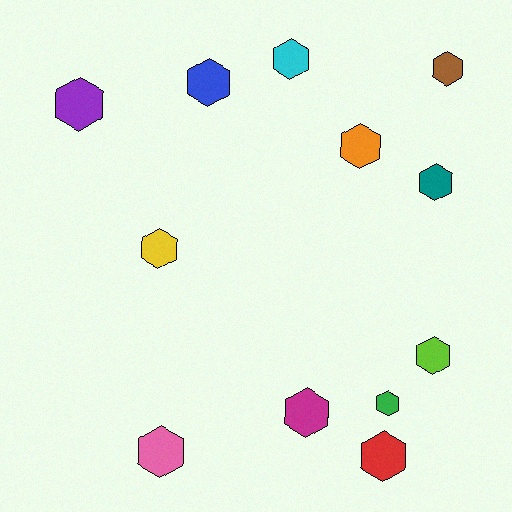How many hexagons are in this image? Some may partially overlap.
There are 12 hexagons.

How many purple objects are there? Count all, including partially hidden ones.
There is 1 purple object.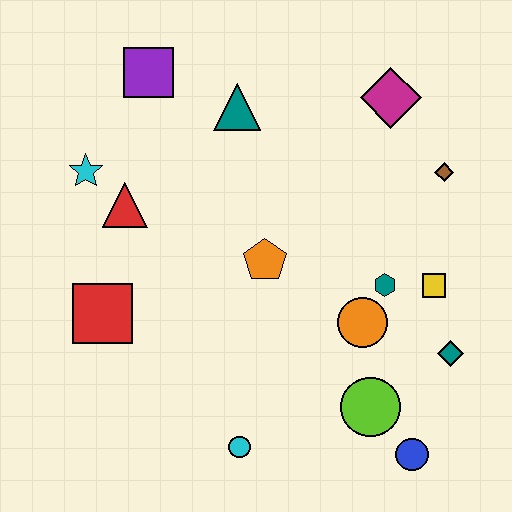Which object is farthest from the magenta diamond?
The cyan circle is farthest from the magenta diamond.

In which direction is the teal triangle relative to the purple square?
The teal triangle is to the right of the purple square.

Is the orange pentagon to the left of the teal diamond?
Yes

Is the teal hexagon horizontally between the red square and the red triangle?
No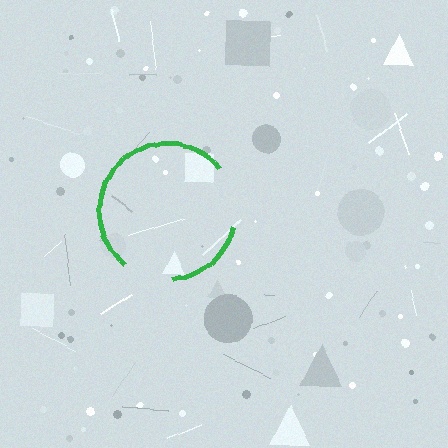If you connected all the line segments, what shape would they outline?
They would outline a circle.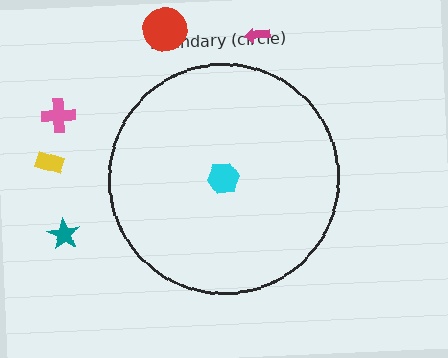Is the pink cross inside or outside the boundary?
Outside.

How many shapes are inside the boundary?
1 inside, 5 outside.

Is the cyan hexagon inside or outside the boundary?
Inside.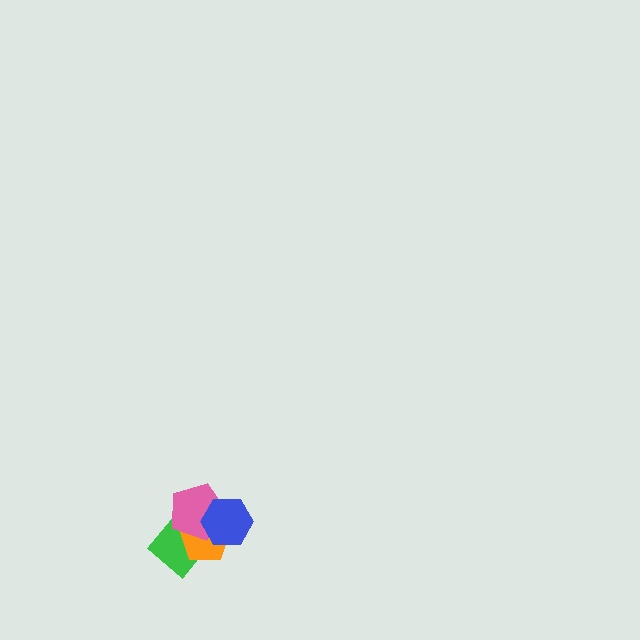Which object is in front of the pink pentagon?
The blue hexagon is in front of the pink pentagon.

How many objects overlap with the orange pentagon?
3 objects overlap with the orange pentagon.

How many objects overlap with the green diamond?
2 objects overlap with the green diamond.